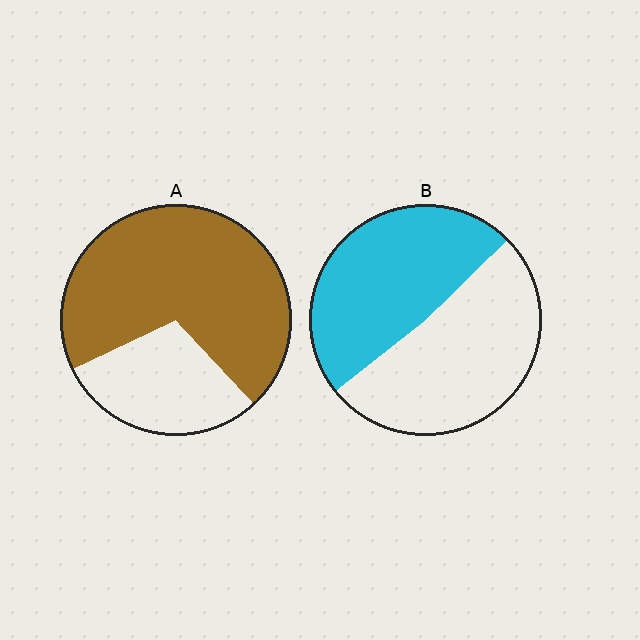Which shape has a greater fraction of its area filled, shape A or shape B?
Shape A.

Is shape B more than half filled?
Roughly half.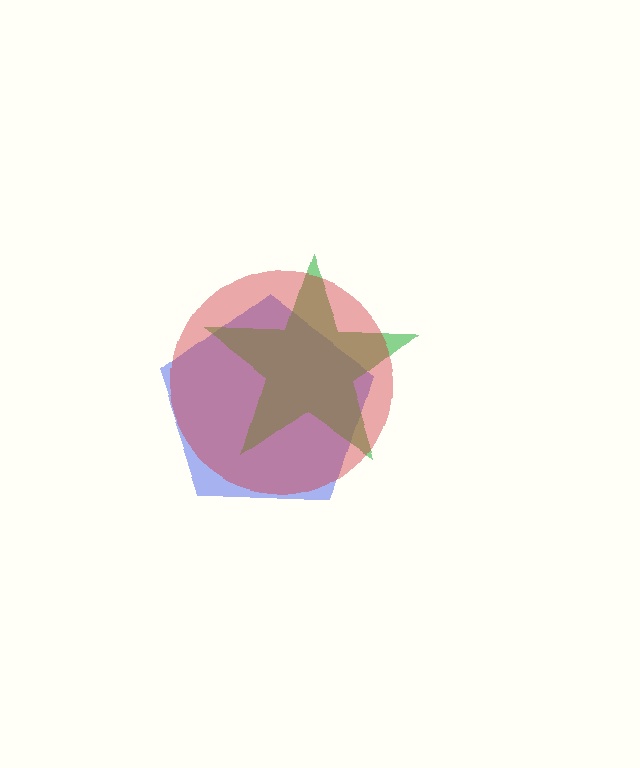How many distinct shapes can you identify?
There are 3 distinct shapes: a blue pentagon, a green star, a red circle.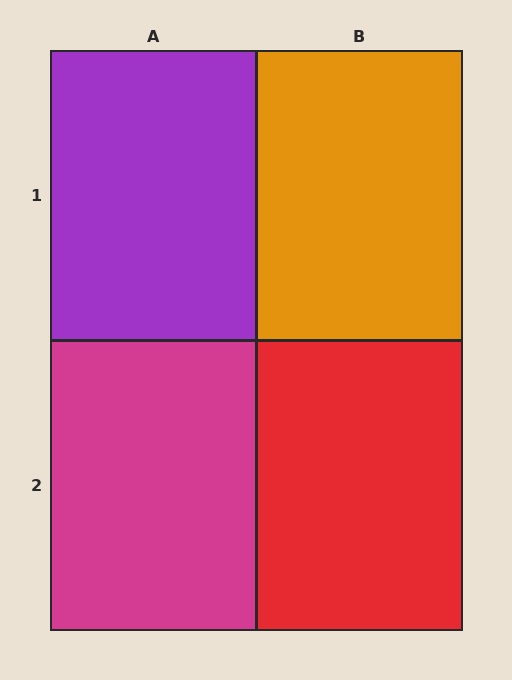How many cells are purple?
1 cell is purple.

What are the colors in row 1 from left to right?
Purple, orange.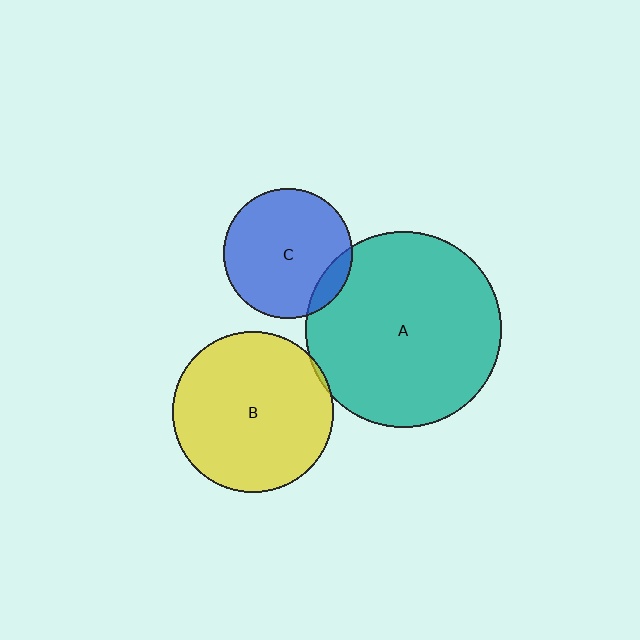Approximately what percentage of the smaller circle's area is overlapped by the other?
Approximately 10%.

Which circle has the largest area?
Circle A (teal).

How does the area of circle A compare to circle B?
Approximately 1.5 times.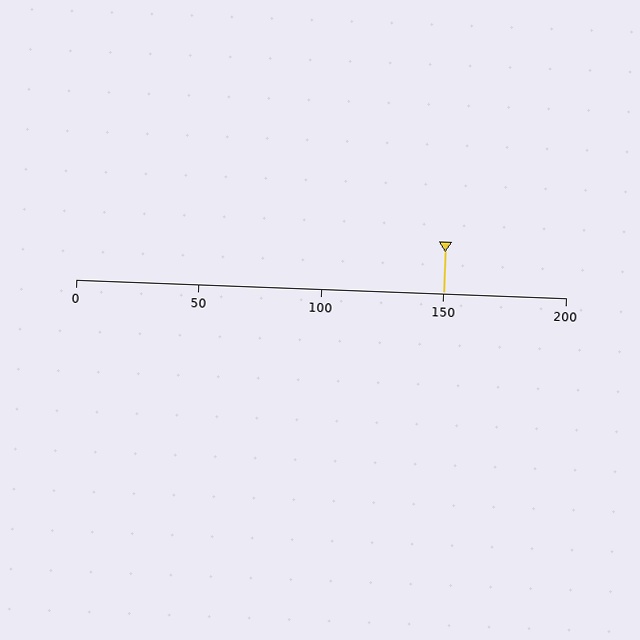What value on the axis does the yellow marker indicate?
The marker indicates approximately 150.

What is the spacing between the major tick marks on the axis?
The major ticks are spaced 50 apart.